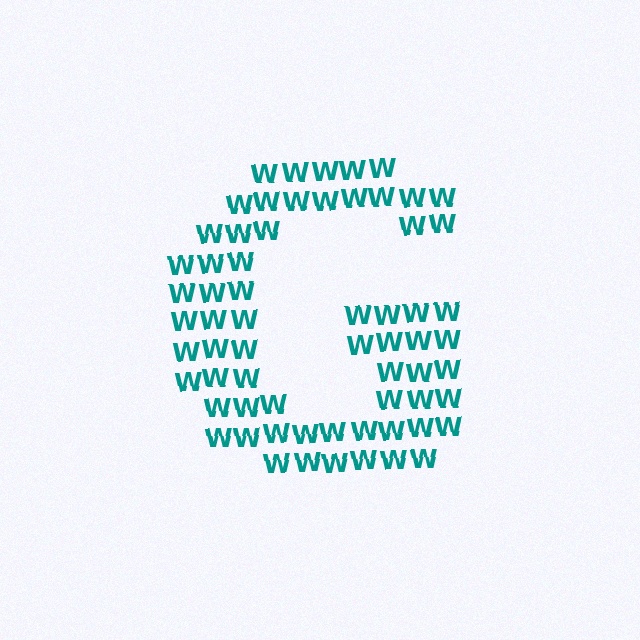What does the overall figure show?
The overall figure shows the letter G.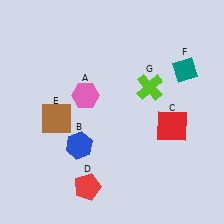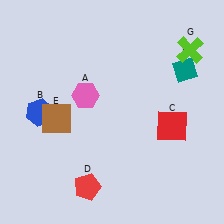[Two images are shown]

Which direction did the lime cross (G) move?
The lime cross (G) moved right.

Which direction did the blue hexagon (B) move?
The blue hexagon (B) moved left.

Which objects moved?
The objects that moved are: the blue hexagon (B), the lime cross (G).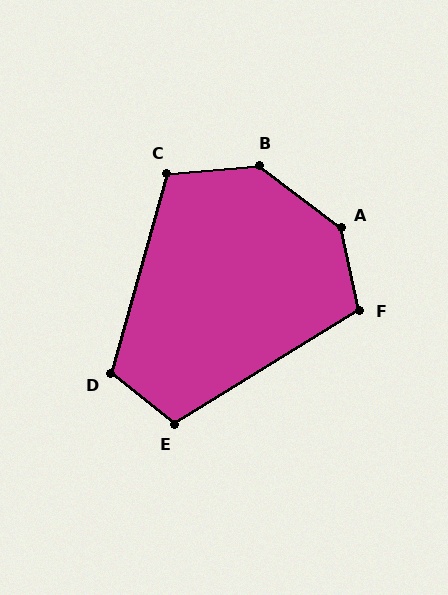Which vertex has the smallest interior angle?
F, at approximately 109 degrees.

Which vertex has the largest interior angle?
A, at approximately 140 degrees.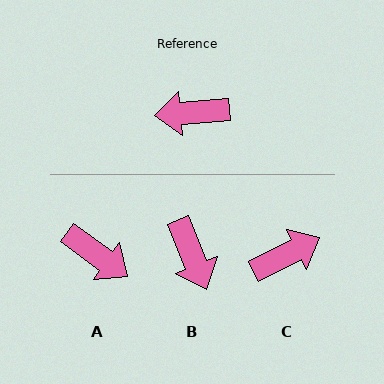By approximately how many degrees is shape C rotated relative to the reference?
Approximately 157 degrees clockwise.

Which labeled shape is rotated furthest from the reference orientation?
C, about 157 degrees away.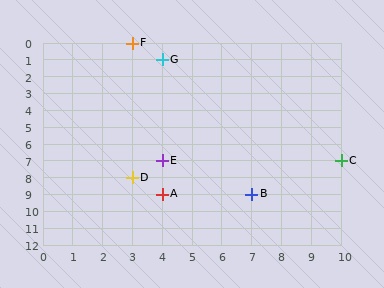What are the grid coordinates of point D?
Point D is at grid coordinates (3, 8).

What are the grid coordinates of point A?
Point A is at grid coordinates (4, 9).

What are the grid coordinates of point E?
Point E is at grid coordinates (4, 7).